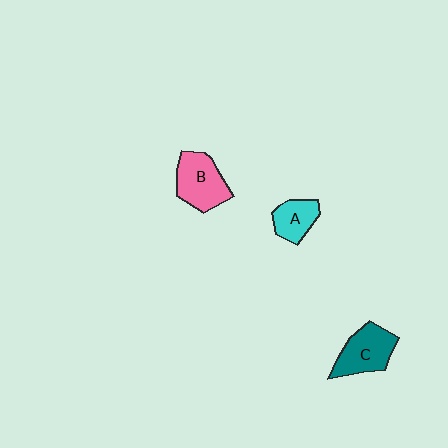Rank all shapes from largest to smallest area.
From largest to smallest: B (pink), C (teal), A (cyan).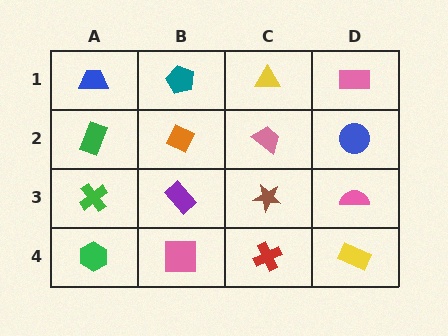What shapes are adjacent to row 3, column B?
An orange diamond (row 2, column B), a pink square (row 4, column B), a green cross (row 3, column A), a brown star (row 3, column C).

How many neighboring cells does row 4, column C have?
3.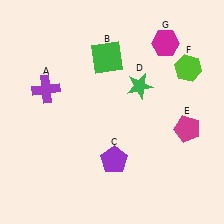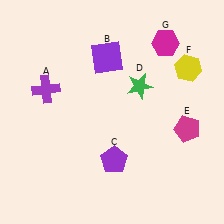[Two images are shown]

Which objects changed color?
B changed from green to purple. F changed from lime to yellow.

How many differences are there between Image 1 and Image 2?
There are 2 differences between the two images.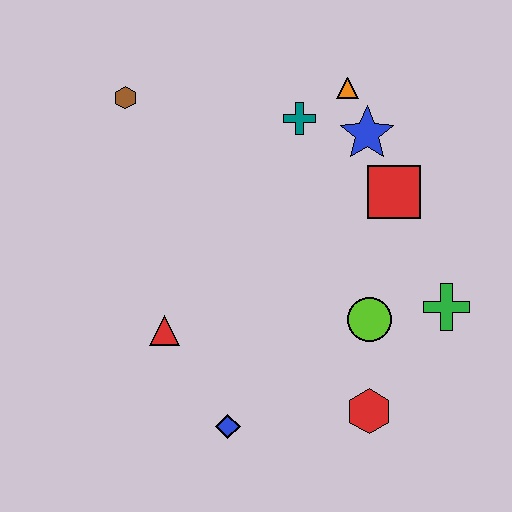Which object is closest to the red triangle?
The blue diamond is closest to the red triangle.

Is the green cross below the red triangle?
No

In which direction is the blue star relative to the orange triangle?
The blue star is below the orange triangle.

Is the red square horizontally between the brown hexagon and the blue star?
No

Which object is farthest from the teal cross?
The blue diamond is farthest from the teal cross.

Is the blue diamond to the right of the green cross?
No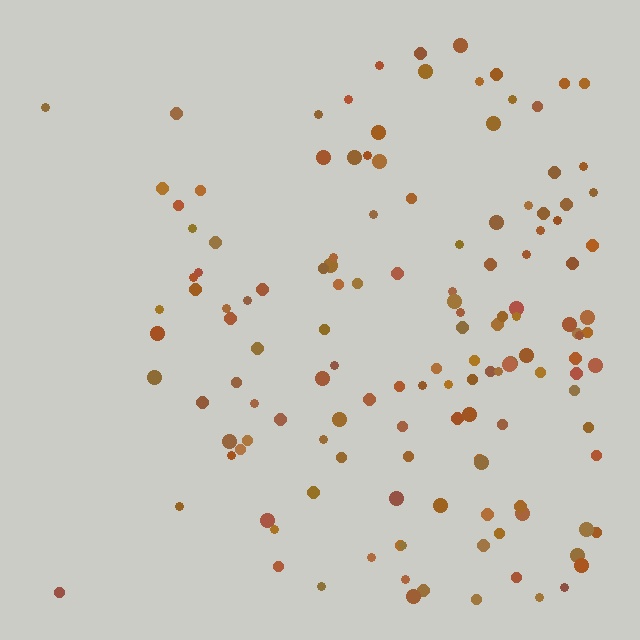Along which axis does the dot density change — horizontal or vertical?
Horizontal.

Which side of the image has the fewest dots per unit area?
The left.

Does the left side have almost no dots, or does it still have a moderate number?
Still a moderate number, just noticeably fewer than the right.